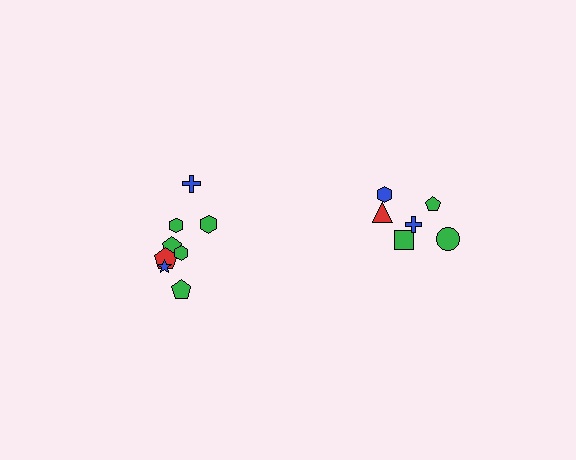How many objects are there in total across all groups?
There are 14 objects.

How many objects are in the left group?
There are 8 objects.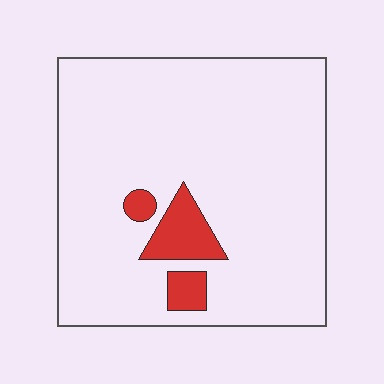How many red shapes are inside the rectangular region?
3.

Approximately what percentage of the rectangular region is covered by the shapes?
Approximately 10%.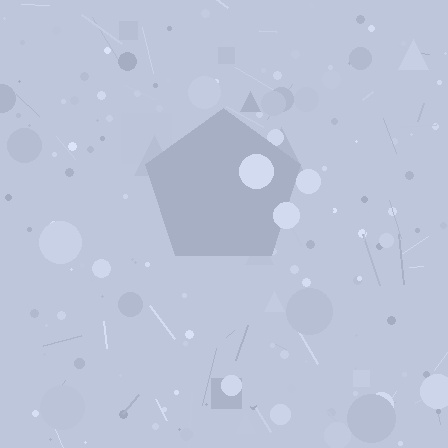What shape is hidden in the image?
A pentagon is hidden in the image.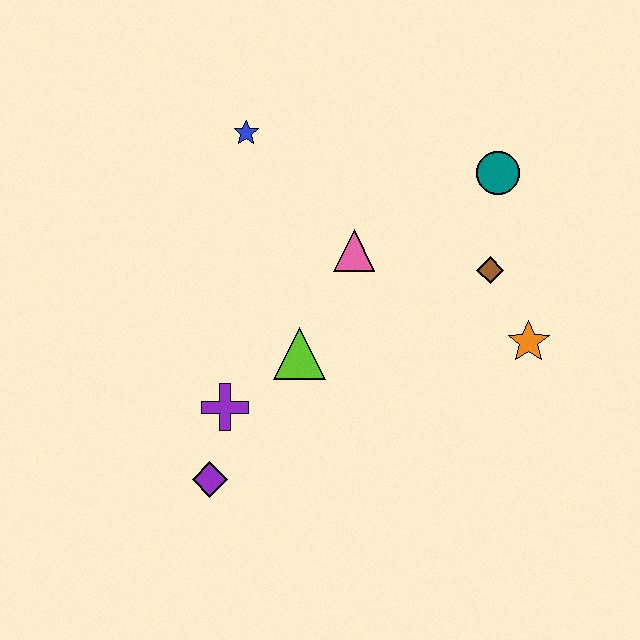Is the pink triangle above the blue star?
No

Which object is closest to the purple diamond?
The purple cross is closest to the purple diamond.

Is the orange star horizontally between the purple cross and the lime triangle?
No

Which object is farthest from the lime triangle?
The teal circle is farthest from the lime triangle.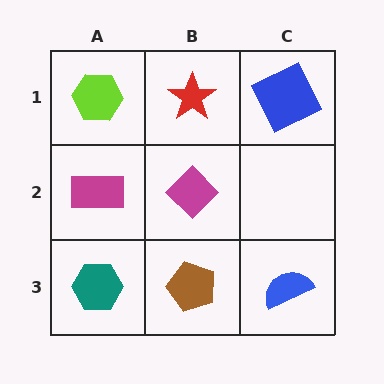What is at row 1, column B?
A red star.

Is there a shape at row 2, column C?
No, that cell is empty.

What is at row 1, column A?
A lime hexagon.